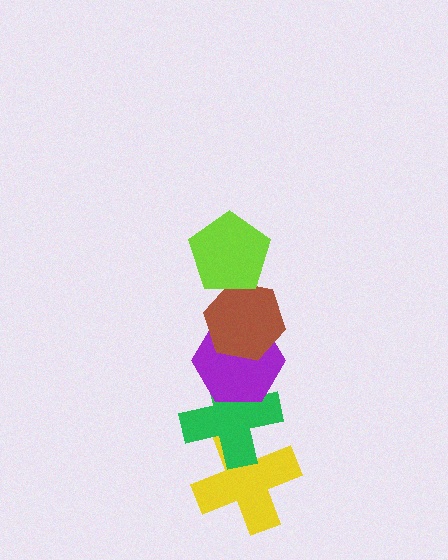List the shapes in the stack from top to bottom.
From top to bottom: the lime pentagon, the brown hexagon, the purple hexagon, the green cross, the yellow cross.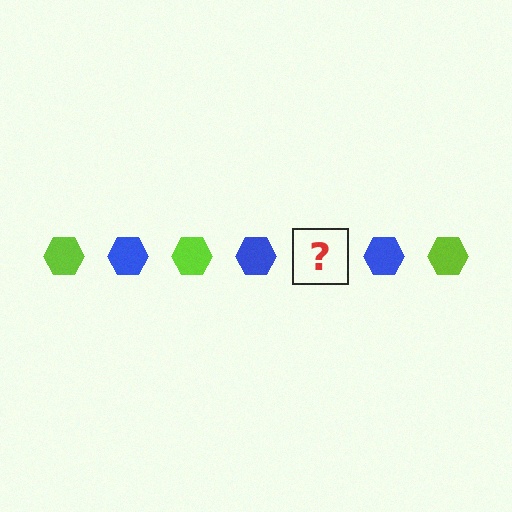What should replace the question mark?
The question mark should be replaced with a lime hexagon.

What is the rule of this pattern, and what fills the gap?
The rule is that the pattern cycles through lime, blue hexagons. The gap should be filled with a lime hexagon.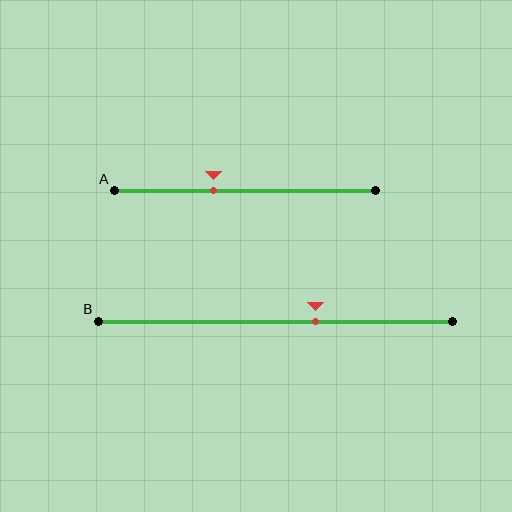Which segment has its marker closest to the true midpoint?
Segment B has its marker closest to the true midpoint.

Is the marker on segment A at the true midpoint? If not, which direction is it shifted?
No, the marker on segment A is shifted to the left by about 12% of the segment length.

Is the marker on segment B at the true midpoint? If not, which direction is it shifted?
No, the marker on segment B is shifted to the right by about 11% of the segment length.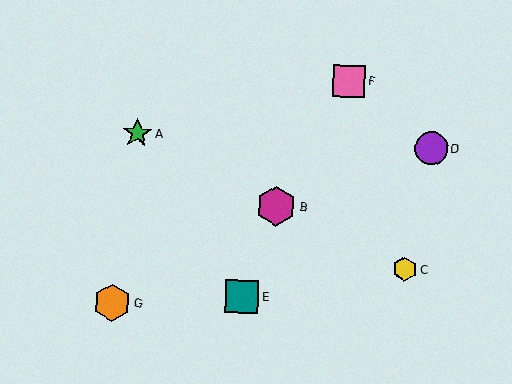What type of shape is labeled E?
Shape E is a teal square.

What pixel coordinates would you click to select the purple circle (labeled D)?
Click at (431, 148) to select the purple circle D.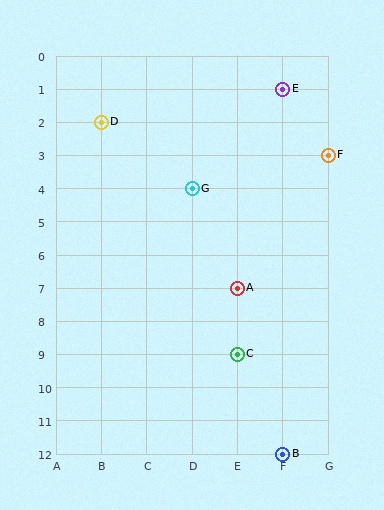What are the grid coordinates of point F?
Point F is at grid coordinates (G, 3).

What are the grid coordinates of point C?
Point C is at grid coordinates (E, 9).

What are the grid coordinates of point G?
Point G is at grid coordinates (D, 4).